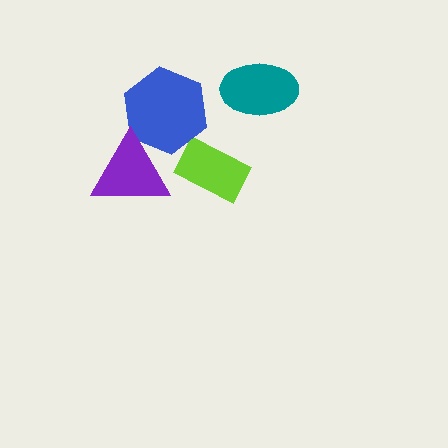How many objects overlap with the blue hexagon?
1 object overlaps with the blue hexagon.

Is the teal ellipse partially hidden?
No, no other shape covers it.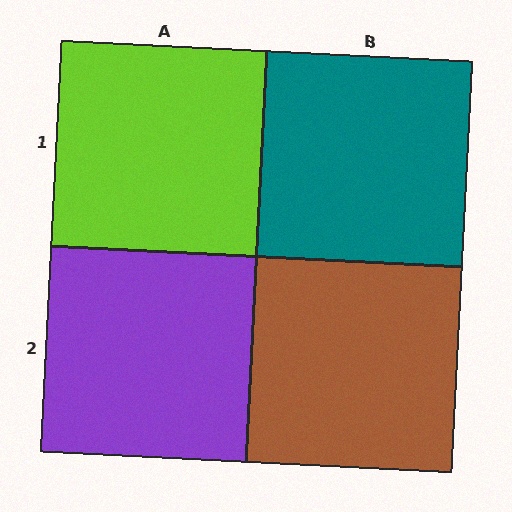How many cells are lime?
1 cell is lime.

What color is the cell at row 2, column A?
Purple.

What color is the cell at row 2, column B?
Brown.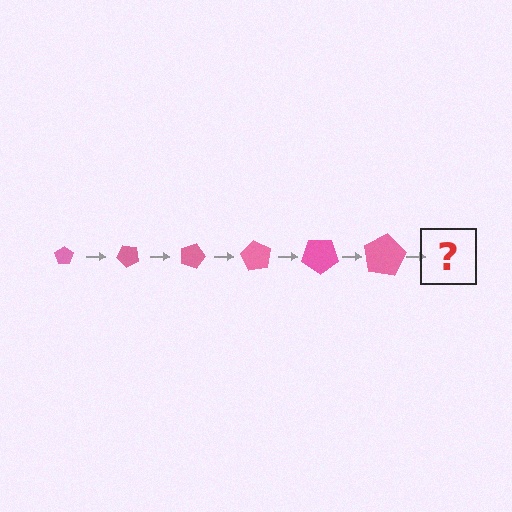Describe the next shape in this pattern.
It should be a pentagon, larger than the previous one and rotated 270 degrees from the start.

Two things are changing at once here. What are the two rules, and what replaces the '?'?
The two rules are that the pentagon grows larger each step and it rotates 45 degrees each step. The '?' should be a pentagon, larger than the previous one and rotated 270 degrees from the start.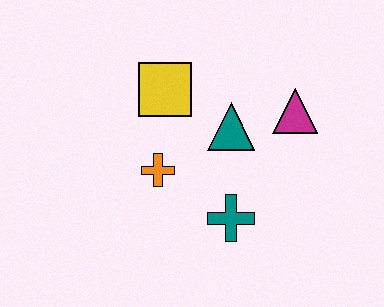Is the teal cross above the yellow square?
No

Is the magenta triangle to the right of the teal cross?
Yes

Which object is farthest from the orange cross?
The magenta triangle is farthest from the orange cross.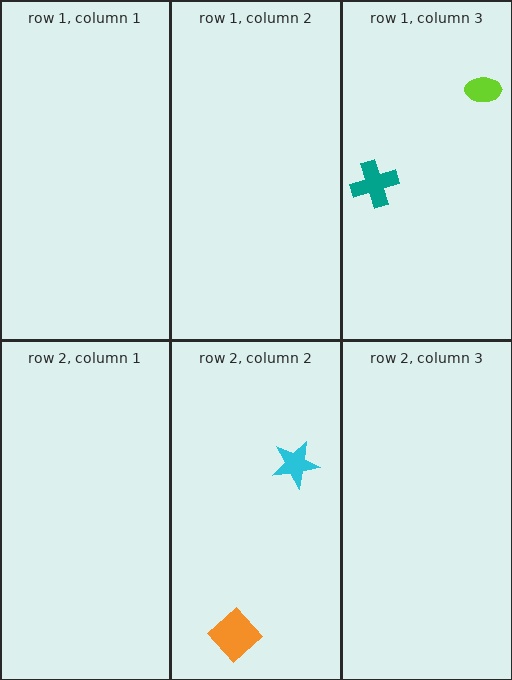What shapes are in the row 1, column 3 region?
The teal cross, the lime ellipse.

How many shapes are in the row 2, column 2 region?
2.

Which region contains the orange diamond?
The row 2, column 2 region.